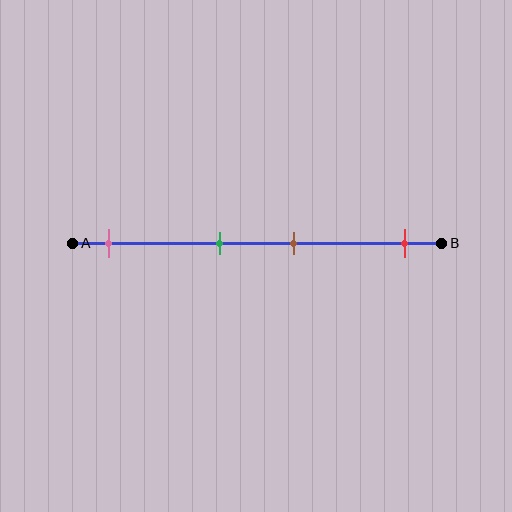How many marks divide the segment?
There are 4 marks dividing the segment.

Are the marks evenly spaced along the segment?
No, the marks are not evenly spaced.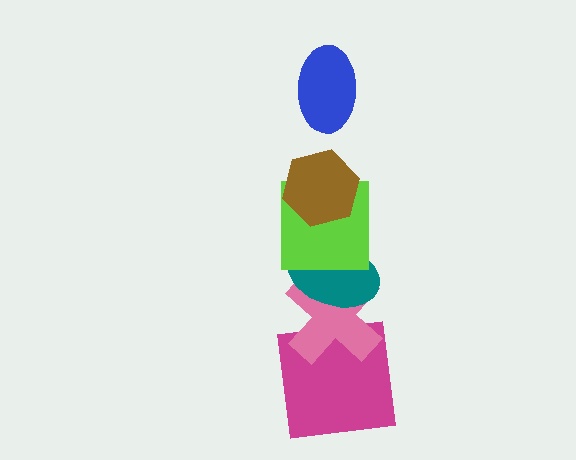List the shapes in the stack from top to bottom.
From top to bottom: the blue ellipse, the brown hexagon, the lime square, the teal ellipse, the pink cross, the magenta square.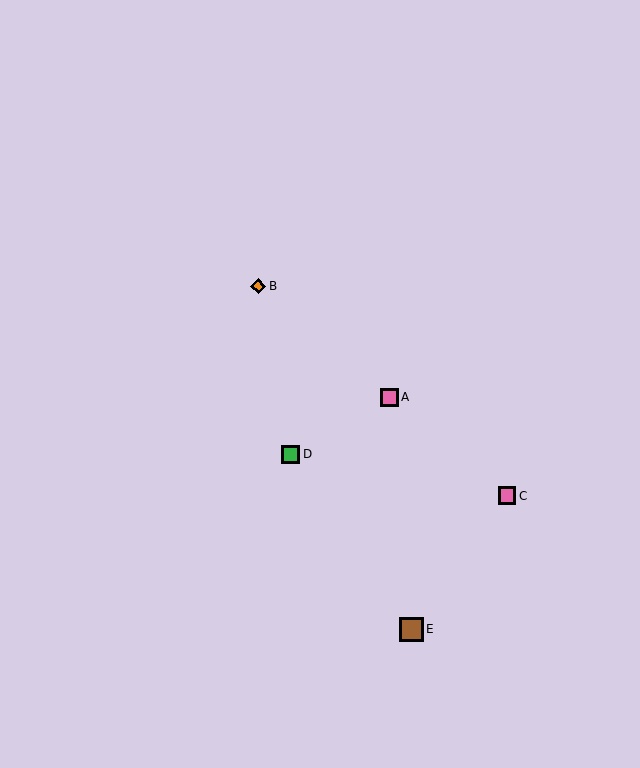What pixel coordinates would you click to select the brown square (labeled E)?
Click at (411, 629) to select the brown square E.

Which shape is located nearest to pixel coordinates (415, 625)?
The brown square (labeled E) at (411, 629) is nearest to that location.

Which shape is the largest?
The brown square (labeled E) is the largest.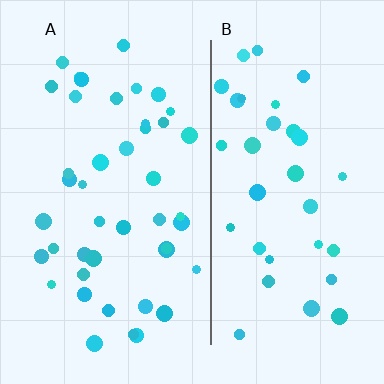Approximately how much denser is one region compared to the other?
Approximately 1.2× — region A over region B.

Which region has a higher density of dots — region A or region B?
A (the left).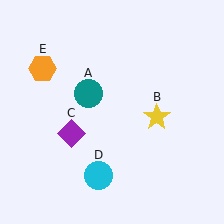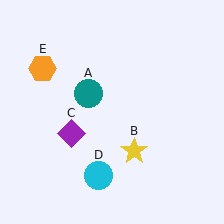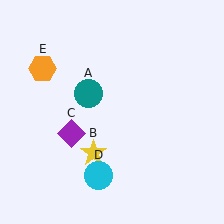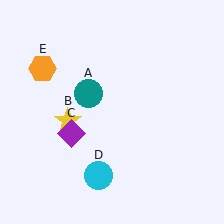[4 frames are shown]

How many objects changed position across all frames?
1 object changed position: yellow star (object B).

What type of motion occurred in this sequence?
The yellow star (object B) rotated clockwise around the center of the scene.